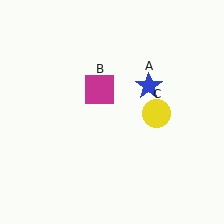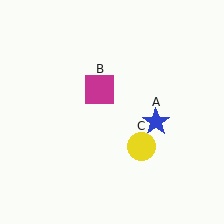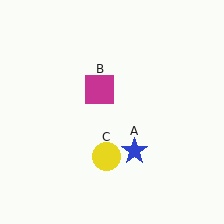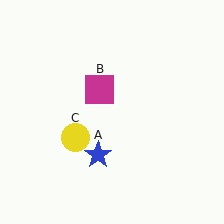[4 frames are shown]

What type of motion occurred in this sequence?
The blue star (object A), yellow circle (object C) rotated clockwise around the center of the scene.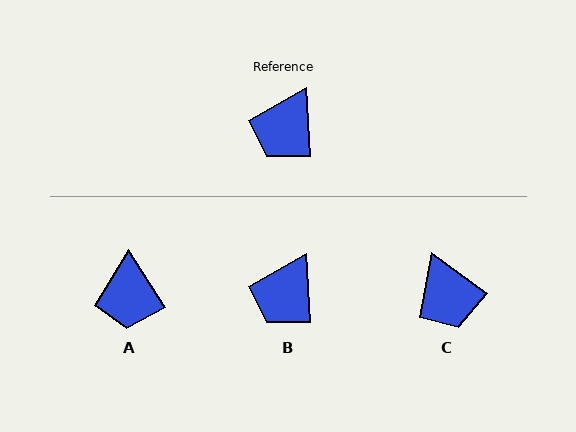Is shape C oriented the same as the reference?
No, it is off by about 50 degrees.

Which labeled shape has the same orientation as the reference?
B.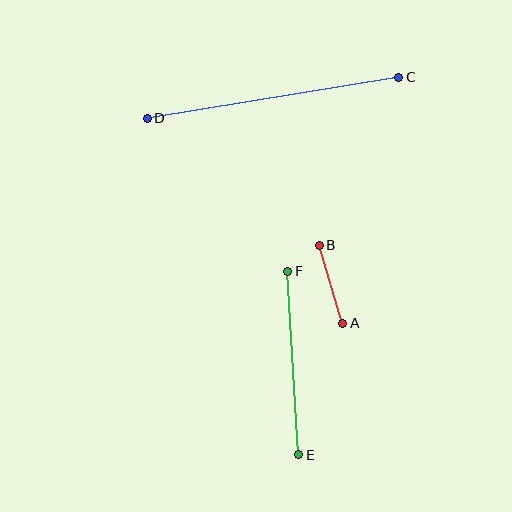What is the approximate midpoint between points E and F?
The midpoint is at approximately (293, 363) pixels.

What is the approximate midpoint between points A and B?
The midpoint is at approximately (331, 284) pixels.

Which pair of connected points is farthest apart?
Points C and D are farthest apart.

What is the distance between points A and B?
The distance is approximately 81 pixels.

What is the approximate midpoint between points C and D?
The midpoint is at approximately (273, 98) pixels.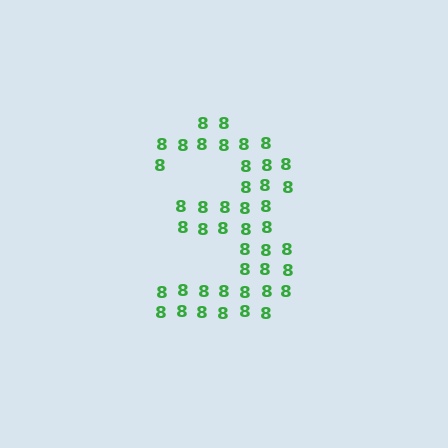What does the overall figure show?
The overall figure shows the digit 3.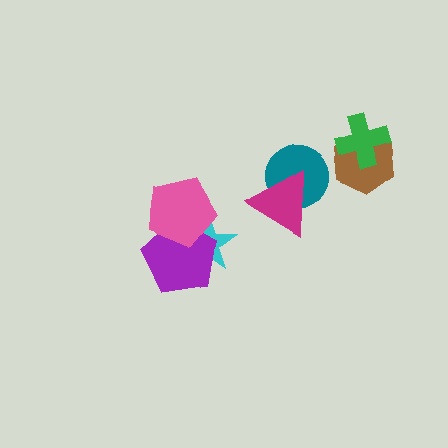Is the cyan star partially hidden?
Yes, it is partially covered by another shape.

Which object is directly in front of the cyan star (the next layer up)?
The purple pentagon is directly in front of the cyan star.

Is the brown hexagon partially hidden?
Yes, it is partially covered by another shape.